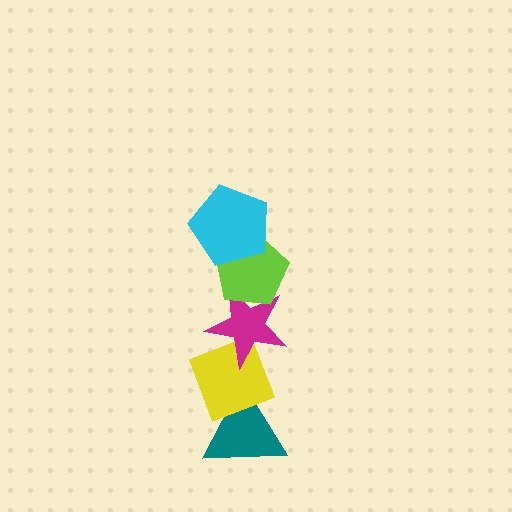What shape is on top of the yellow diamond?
The magenta star is on top of the yellow diamond.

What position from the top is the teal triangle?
The teal triangle is 5th from the top.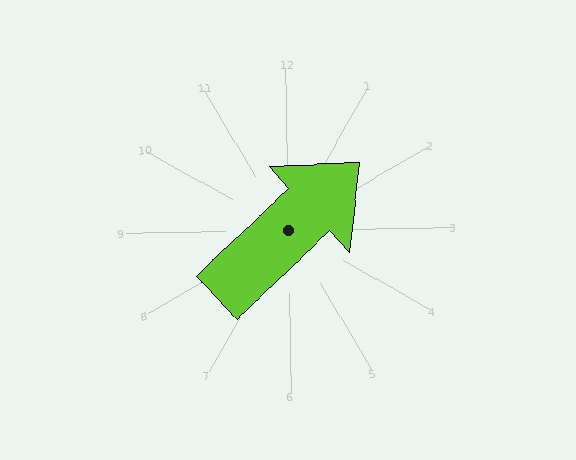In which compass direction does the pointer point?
Northeast.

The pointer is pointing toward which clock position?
Roughly 2 o'clock.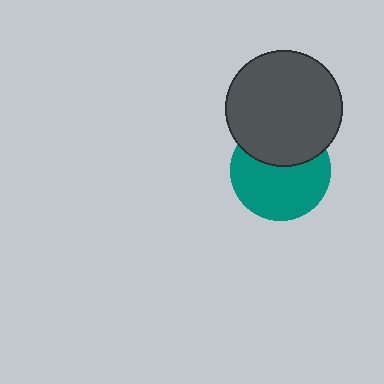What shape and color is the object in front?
The object in front is a dark gray circle.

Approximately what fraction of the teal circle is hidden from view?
Roughly 37% of the teal circle is hidden behind the dark gray circle.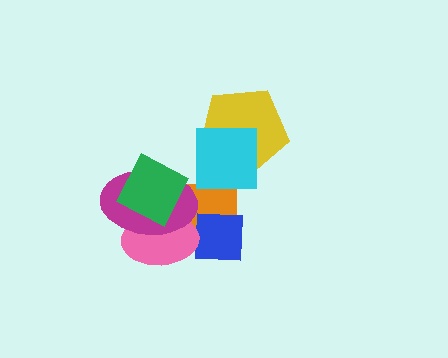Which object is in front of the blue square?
The pink ellipse is in front of the blue square.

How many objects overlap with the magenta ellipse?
3 objects overlap with the magenta ellipse.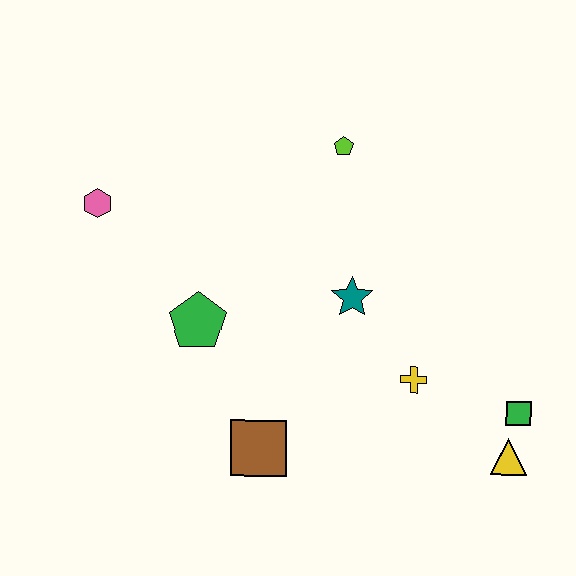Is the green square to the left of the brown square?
No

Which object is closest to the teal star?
The yellow cross is closest to the teal star.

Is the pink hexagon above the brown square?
Yes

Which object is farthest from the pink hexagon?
The yellow triangle is farthest from the pink hexagon.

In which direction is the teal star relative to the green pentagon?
The teal star is to the right of the green pentagon.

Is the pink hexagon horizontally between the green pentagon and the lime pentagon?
No